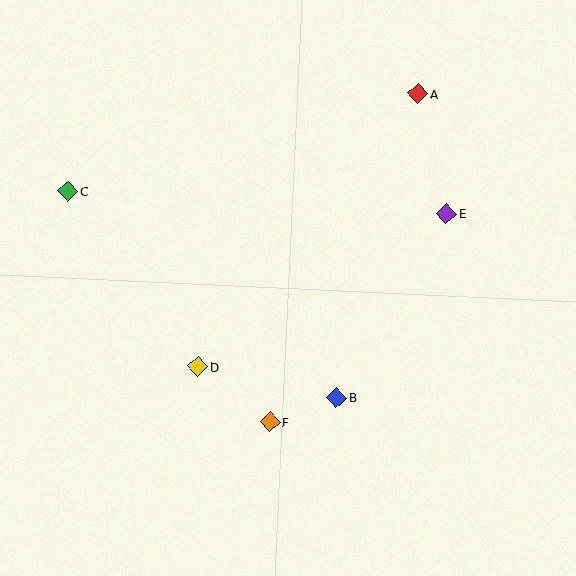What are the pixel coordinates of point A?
Point A is at (418, 93).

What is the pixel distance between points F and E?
The distance between F and E is 273 pixels.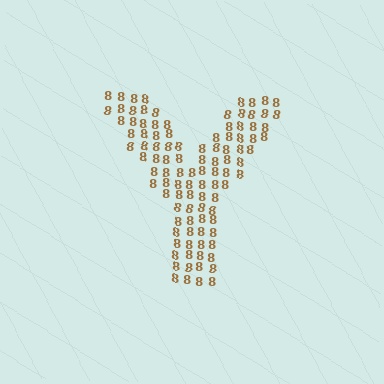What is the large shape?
The large shape is the letter Y.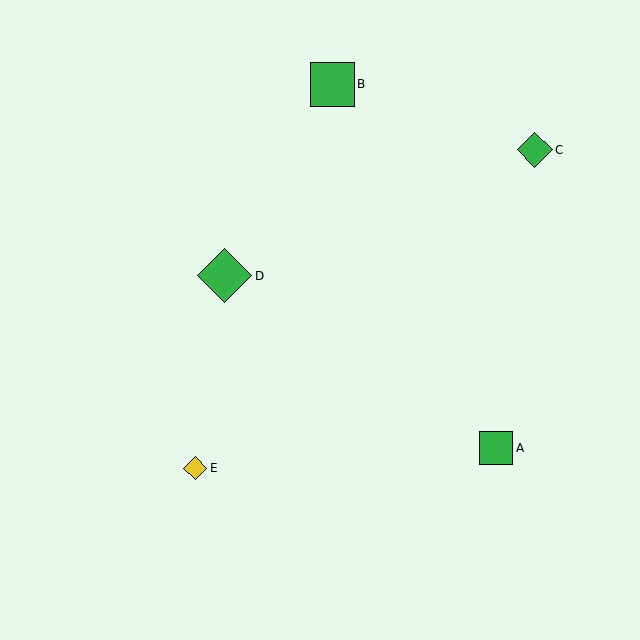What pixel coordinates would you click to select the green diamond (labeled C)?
Click at (535, 150) to select the green diamond C.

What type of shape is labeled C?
Shape C is a green diamond.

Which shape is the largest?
The green diamond (labeled D) is the largest.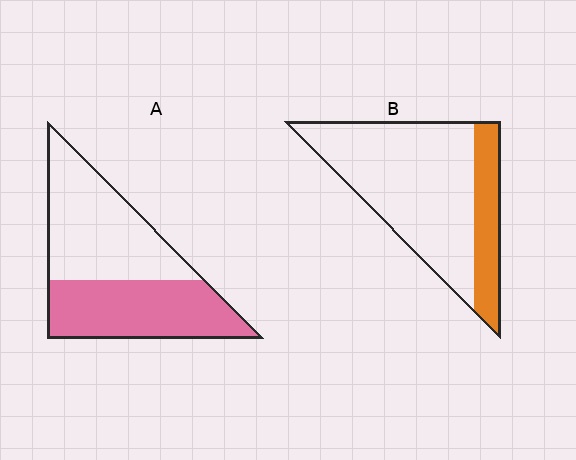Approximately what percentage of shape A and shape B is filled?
A is approximately 45% and B is approximately 25%.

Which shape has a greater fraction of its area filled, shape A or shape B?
Shape A.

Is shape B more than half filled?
No.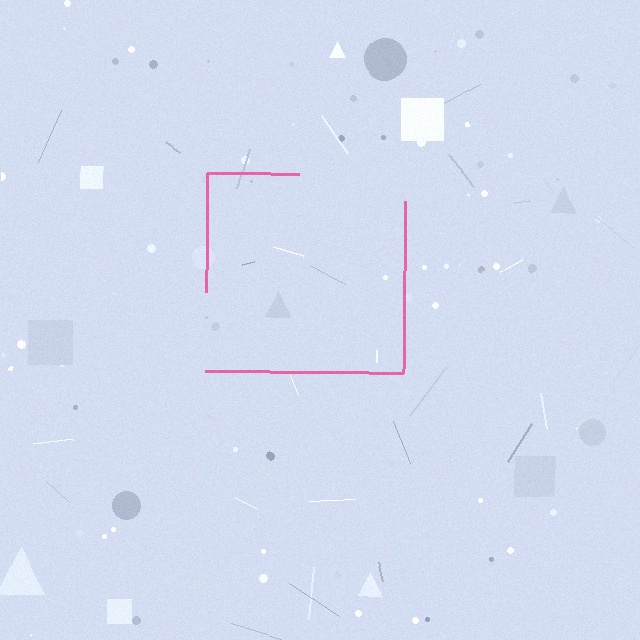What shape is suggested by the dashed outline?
The dashed outline suggests a square.